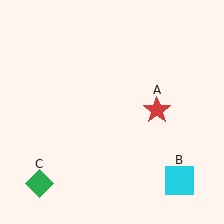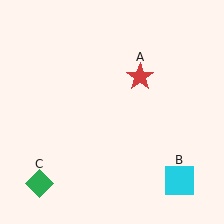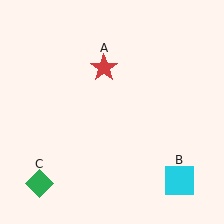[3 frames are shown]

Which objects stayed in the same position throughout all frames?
Cyan square (object B) and green diamond (object C) remained stationary.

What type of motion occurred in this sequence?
The red star (object A) rotated counterclockwise around the center of the scene.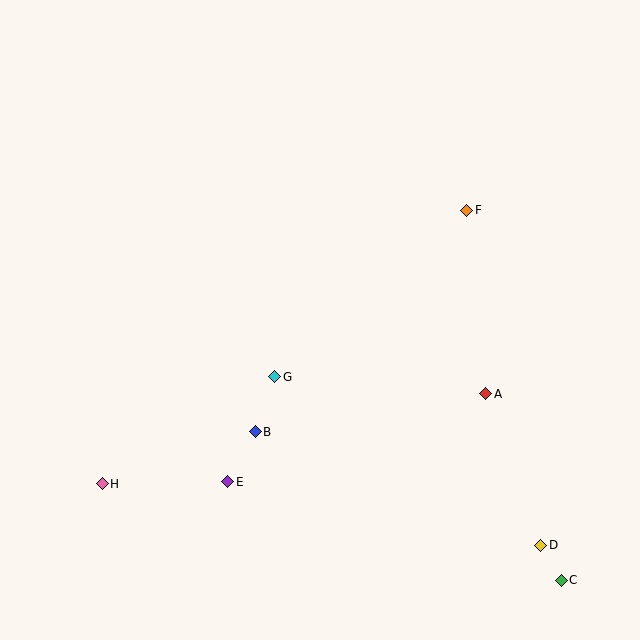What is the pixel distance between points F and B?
The distance between F and B is 306 pixels.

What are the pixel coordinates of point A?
Point A is at (486, 394).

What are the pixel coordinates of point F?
Point F is at (467, 210).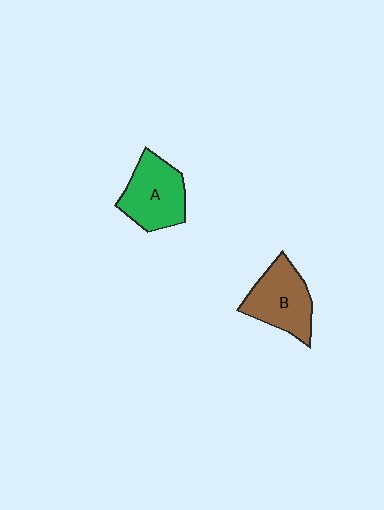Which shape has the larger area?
Shape A (green).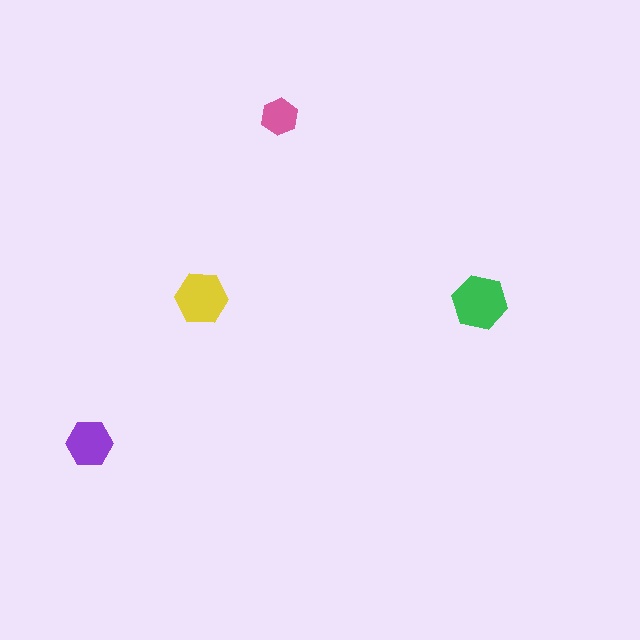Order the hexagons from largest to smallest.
the green one, the yellow one, the purple one, the pink one.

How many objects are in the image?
There are 4 objects in the image.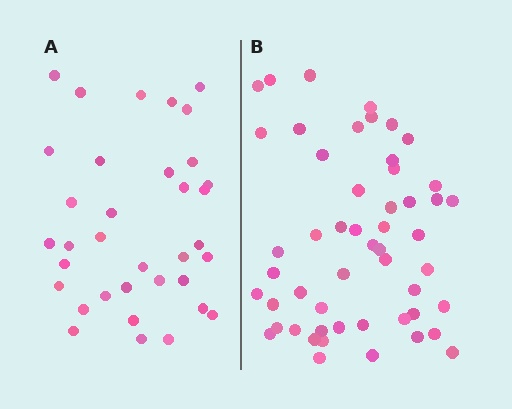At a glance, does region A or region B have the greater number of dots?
Region B (the right region) has more dots.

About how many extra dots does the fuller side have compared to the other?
Region B has approximately 15 more dots than region A.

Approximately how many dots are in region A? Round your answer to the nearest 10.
About 40 dots. (The exact count is 35, which rounds to 40.)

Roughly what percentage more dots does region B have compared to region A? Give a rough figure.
About 50% more.